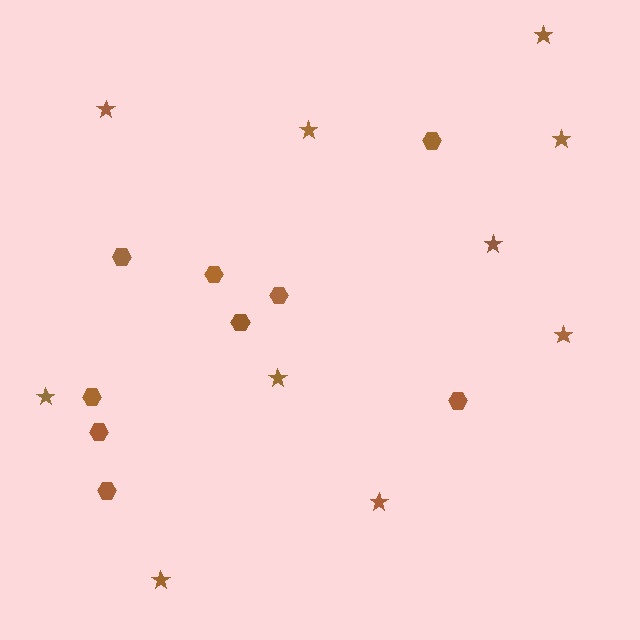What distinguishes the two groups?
There are 2 groups: one group of stars (10) and one group of hexagons (9).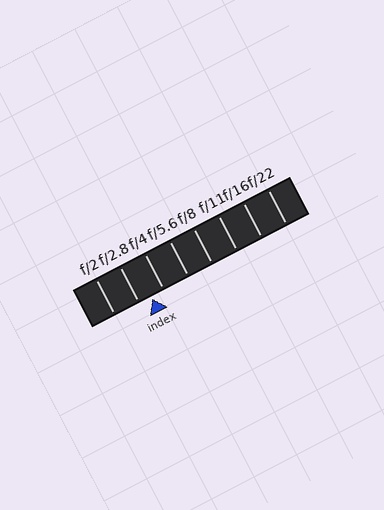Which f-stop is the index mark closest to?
The index mark is closest to f/4.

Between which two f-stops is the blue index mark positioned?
The index mark is between f/2.8 and f/4.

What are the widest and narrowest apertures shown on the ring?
The widest aperture shown is f/2 and the narrowest is f/22.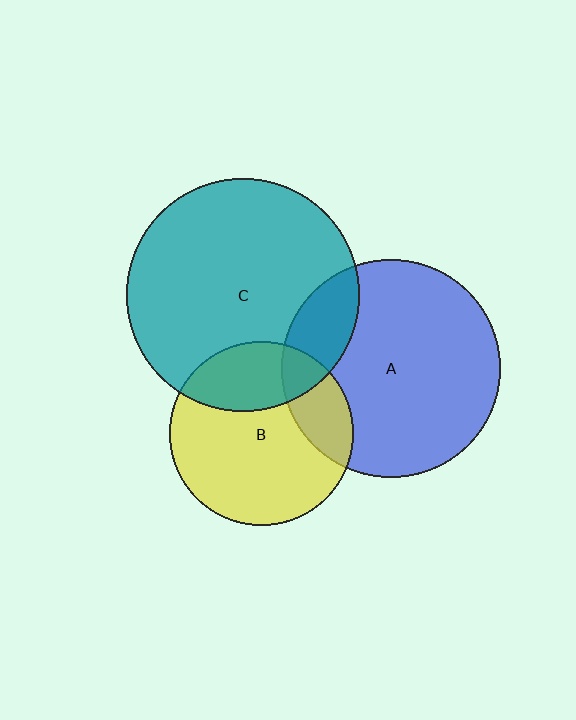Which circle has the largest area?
Circle C (teal).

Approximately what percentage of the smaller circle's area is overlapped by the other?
Approximately 25%.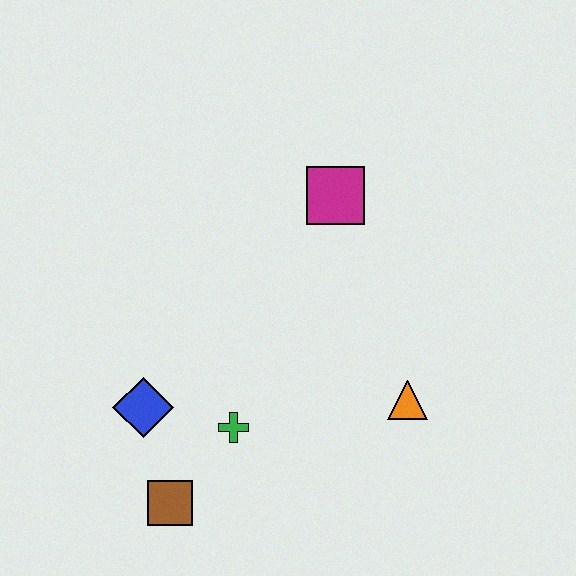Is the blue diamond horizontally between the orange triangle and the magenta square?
No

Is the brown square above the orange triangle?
No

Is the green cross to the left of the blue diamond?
No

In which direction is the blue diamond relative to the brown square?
The blue diamond is above the brown square.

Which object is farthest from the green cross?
The magenta square is farthest from the green cross.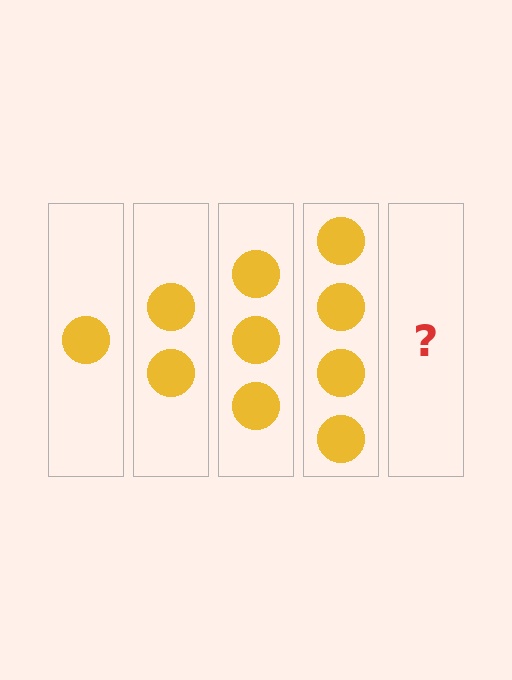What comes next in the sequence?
The next element should be 5 circles.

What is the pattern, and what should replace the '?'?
The pattern is that each step adds one more circle. The '?' should be 5 circles.